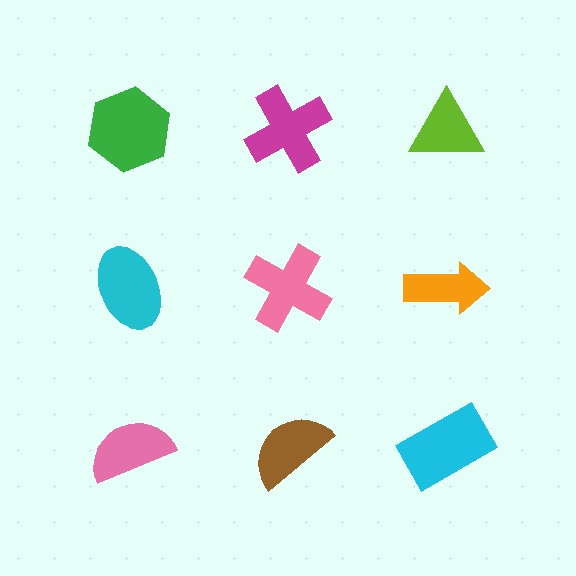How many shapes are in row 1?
3 shapes.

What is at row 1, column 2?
A magenta cross.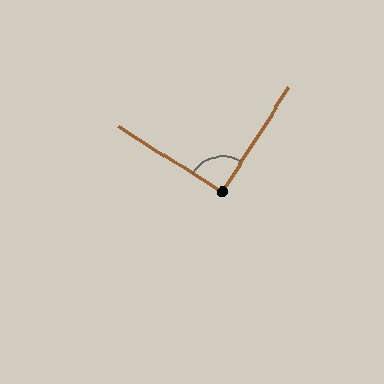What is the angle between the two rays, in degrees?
Approximately 90 degrees.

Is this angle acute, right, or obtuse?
It is approximately a right angle.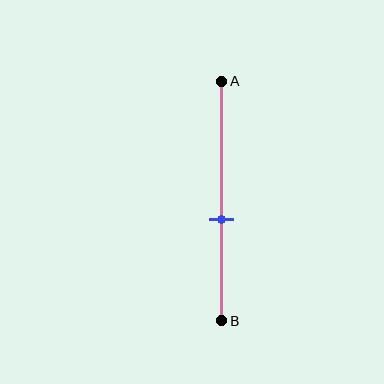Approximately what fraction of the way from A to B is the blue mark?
The blue mark is approximately 60% of the way from A to B.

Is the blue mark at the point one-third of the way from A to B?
No, the mark is at about 60% from A, not at the 33% one-third point.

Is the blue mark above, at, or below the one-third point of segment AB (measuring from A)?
The blue mark is below the one-third point of segment AB.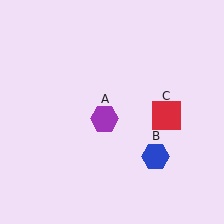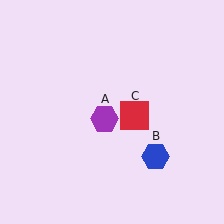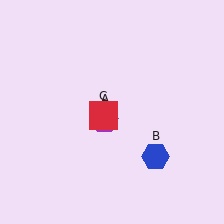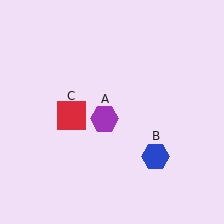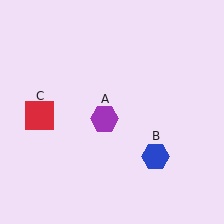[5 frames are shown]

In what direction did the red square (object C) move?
The red square (object C) moved left.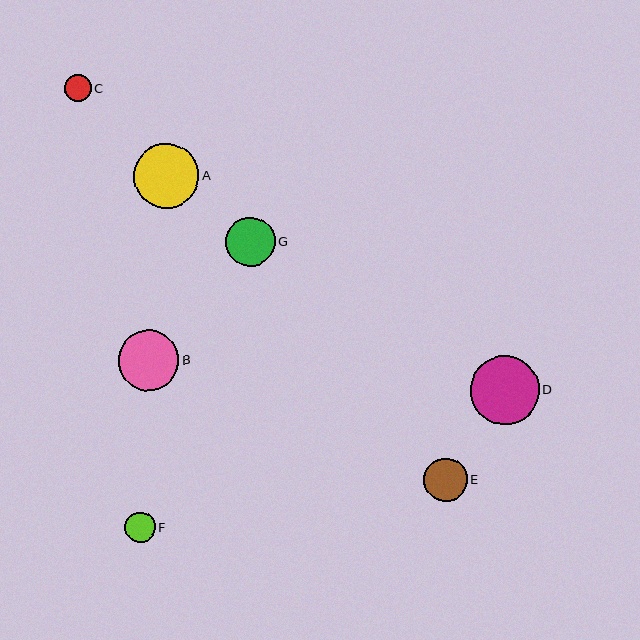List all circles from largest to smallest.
From largest to smallest: D, A, B, G, E, F, C.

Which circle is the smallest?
Circle C is the smallest with a size of approximately 27 pixels.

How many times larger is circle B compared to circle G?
Circle B is approximately 1.2 times the size of circle G.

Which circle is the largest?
Circle D is the largest with a size of approximately 69 pixels.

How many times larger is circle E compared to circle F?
Circle E is approximately 1.4 times the size of circle F.